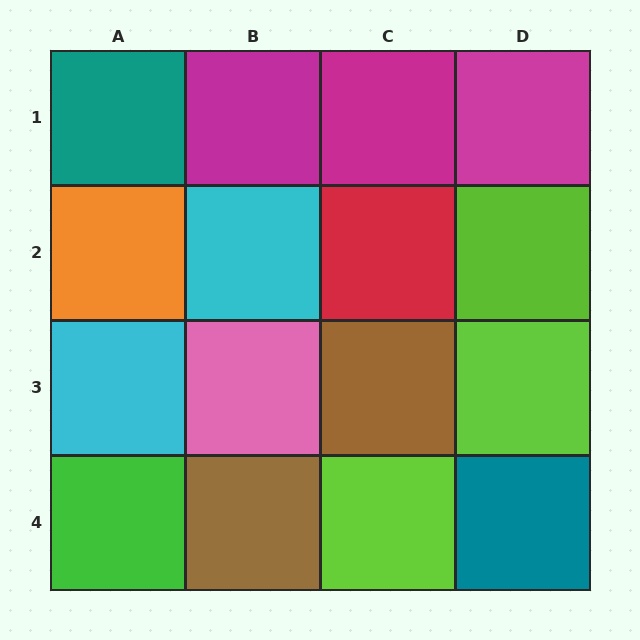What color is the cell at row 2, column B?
Cyan.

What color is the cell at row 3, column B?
Pink.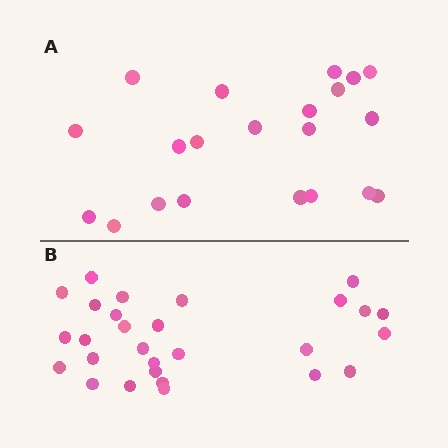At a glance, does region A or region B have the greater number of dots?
Region B (the bottom region) has more dots.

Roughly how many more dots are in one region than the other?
Region B has roughly 8 or so more dots than region A.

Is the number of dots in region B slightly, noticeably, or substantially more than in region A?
Region B has noticeably more, but not dramatically so. The ratio is roughly 1.3 to 1.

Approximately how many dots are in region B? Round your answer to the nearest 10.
About 30 dots. (The exact count is 28, which rounds to 30.)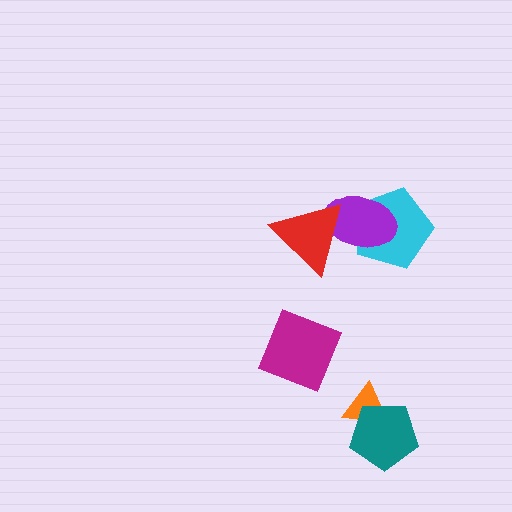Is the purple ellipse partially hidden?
Yes, it is partially covered by another shape.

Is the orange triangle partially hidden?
Yes, it is partially covered by another shape.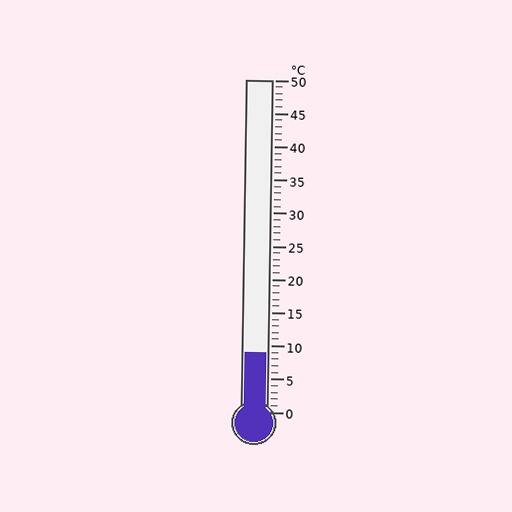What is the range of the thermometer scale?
The thermometer scale ranges from 0°C to 50°C.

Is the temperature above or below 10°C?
The temperature is below 10°C.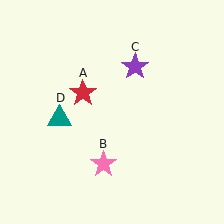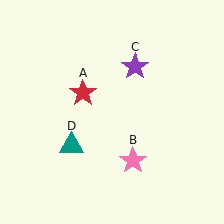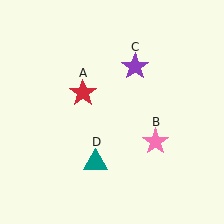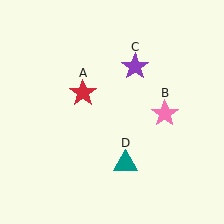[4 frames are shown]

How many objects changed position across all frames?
2 objects changed position: pink star (object B), teal triangle (object D).